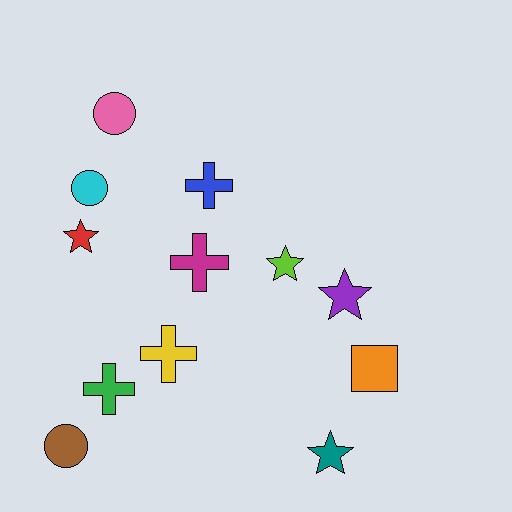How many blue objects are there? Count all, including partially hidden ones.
There is 1 blue object.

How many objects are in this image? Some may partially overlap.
There are 12 objects.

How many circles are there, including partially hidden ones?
There are 3 circles.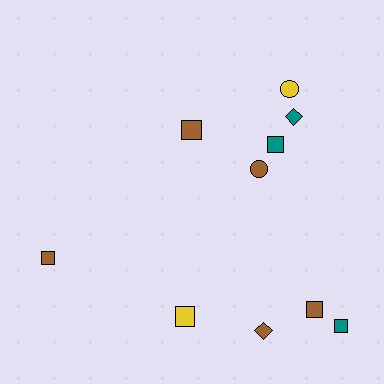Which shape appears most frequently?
Square, with 6 objects.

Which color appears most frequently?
Brown, with 5 objects.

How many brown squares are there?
There are 3 brown squares.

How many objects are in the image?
There are 10 objects.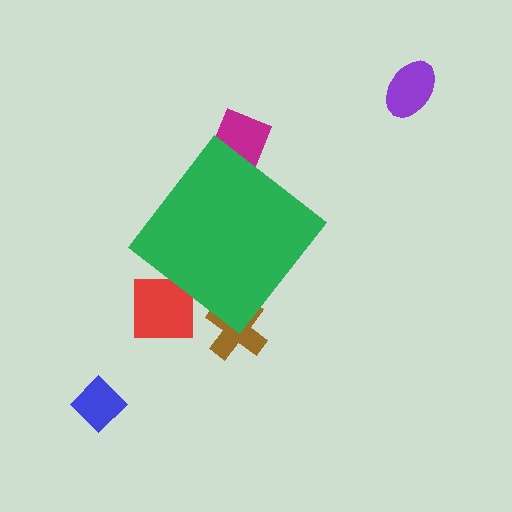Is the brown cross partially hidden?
Yes, the brown cross is partially hidden behind the green diamond.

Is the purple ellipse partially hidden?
No, the purple ellipse is fully visible.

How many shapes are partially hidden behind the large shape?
3 shapes are partially hidden.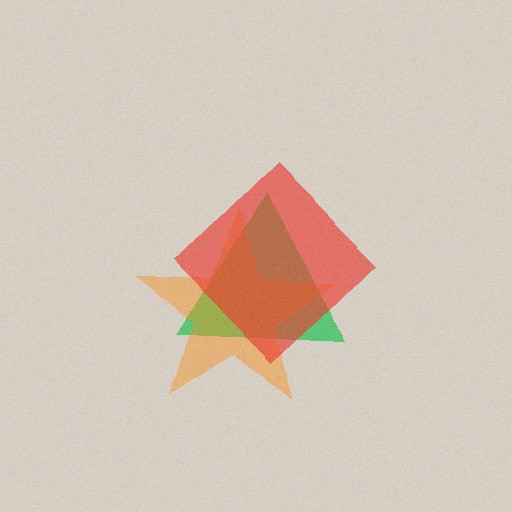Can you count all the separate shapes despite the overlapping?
Yes, there are 3 separate shapes.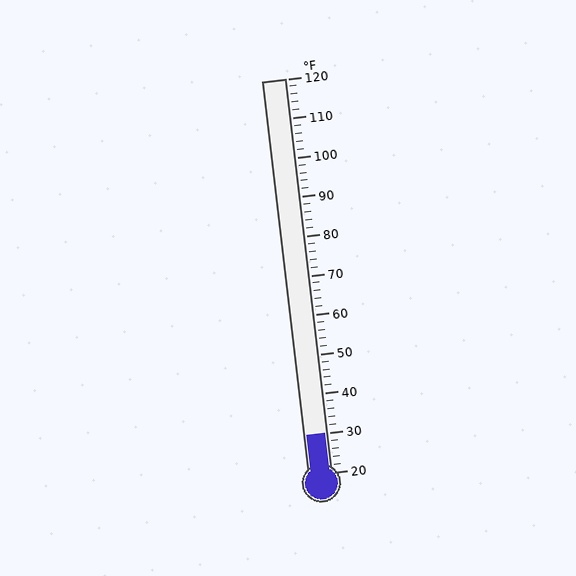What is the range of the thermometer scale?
The thermometer scale ranges from 20°F to 120°F.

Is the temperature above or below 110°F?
The temperature is below 110°F.